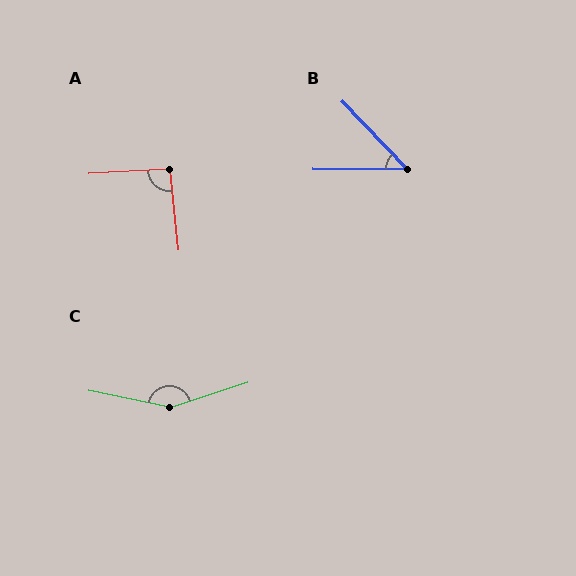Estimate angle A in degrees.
Approximately 93 degrees.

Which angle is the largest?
C, at approximately 151 degrees.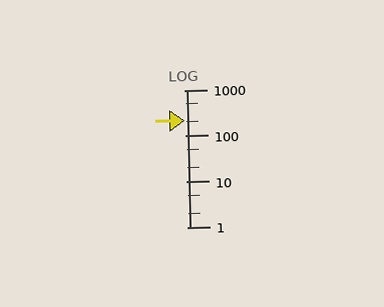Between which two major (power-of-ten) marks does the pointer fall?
The pointer is between 100 and 1000.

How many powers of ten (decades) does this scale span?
The scale spans 3 decades, from 1 to 1000.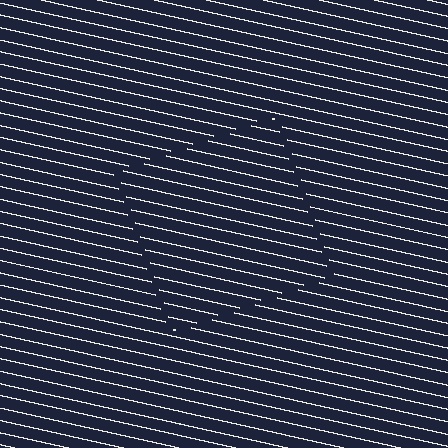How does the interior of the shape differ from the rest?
The interior of the shape contains the same grating, shifted by half a period — the contour is defined by the phase discontinuity where line-ends from the inner and outer gratings abut.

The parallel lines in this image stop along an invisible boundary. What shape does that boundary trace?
An illusory square. The interior of the shape contains the same grating, shifted by half a period — the contour is defined by the phase discontinuity where line-ends from the inner and outer gratings abut.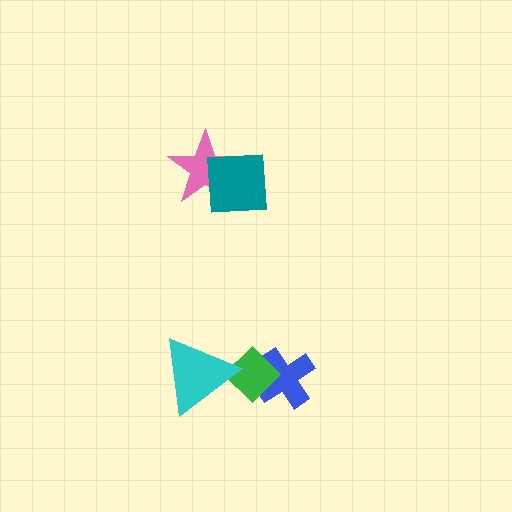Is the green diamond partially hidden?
Yes, it is partially covered by another shape.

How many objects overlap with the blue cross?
1 object overlaps with the blue cross.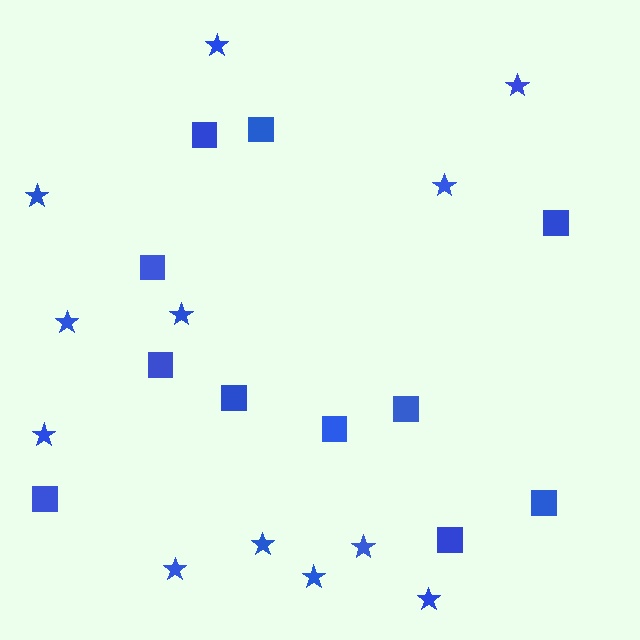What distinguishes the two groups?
There are 2 groups: one group of squares (11) and one group of stars (12).